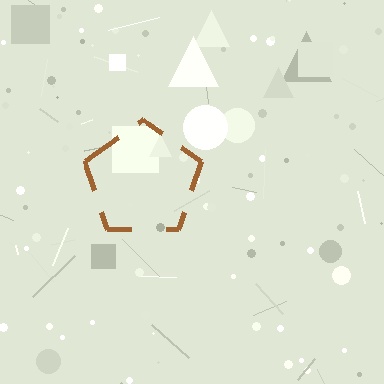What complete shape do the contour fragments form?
The contour fragments form a pentagon.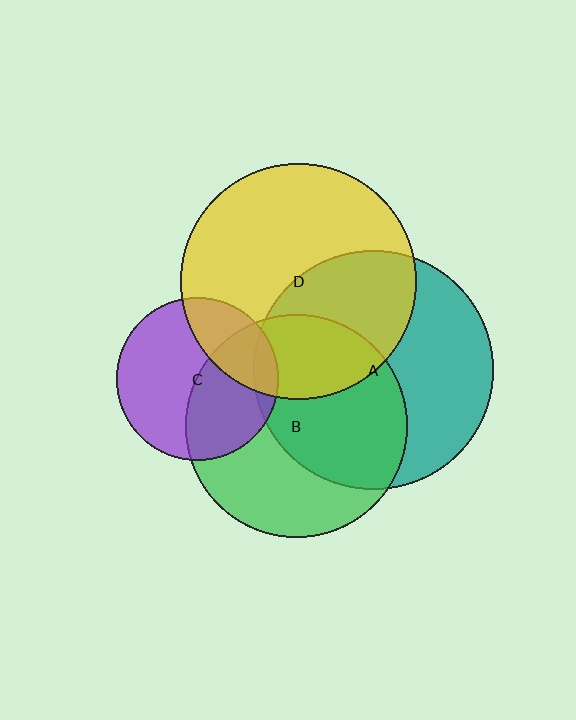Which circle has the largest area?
Circle A (teal).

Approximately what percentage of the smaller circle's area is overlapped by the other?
Approximately 25%.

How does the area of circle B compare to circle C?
Approximately 1.9 times.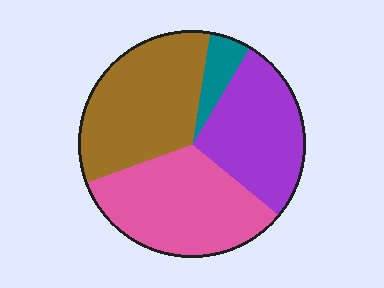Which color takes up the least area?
Teal, at roughly 5%.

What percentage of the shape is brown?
Brown takes up between a third and a half of the shape.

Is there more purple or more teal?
Purple.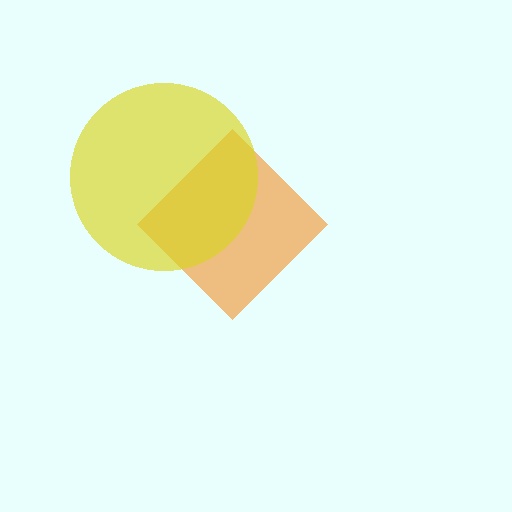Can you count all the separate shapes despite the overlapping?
Yes, there are 2 separate shapes.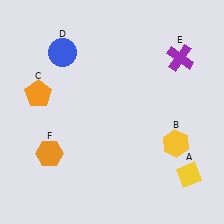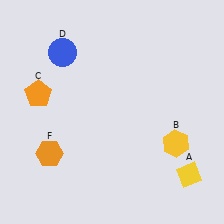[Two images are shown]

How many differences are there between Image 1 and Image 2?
There is 1 difference between the two images.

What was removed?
The purple cross (E) was removed in Image 2.